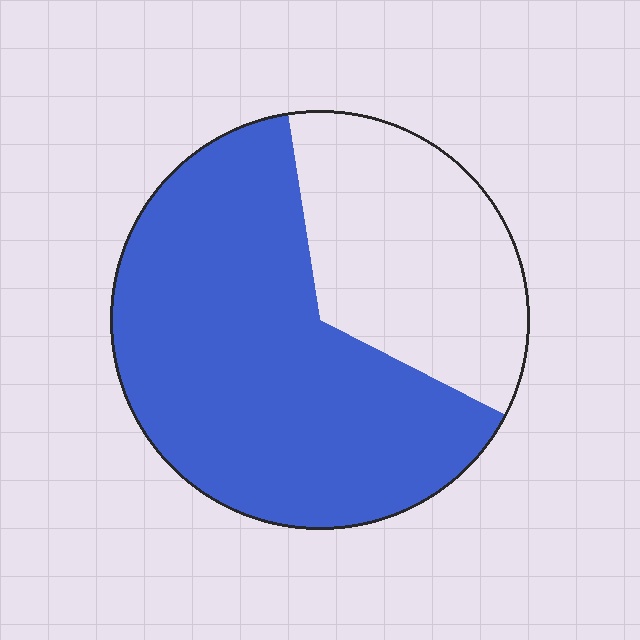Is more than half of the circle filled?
Yes.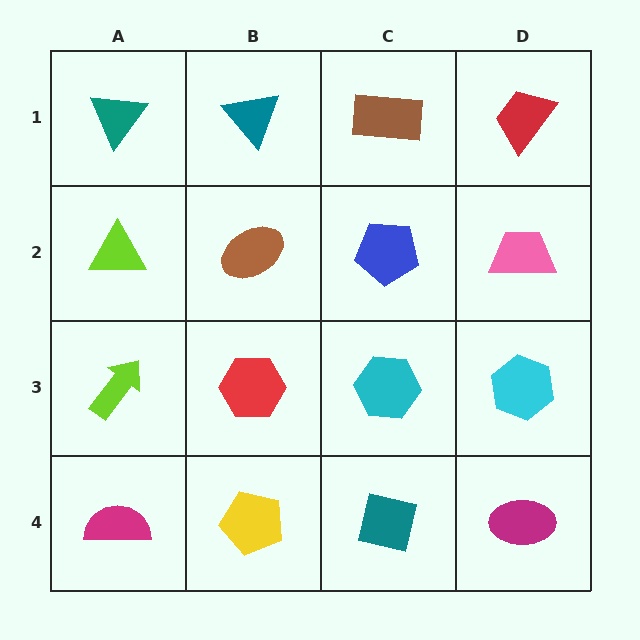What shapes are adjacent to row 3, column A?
A lime triangle (row 2, column A), a magenta semicircle (row 4, column A), a red hexagon (row 3, column B).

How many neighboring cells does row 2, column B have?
4.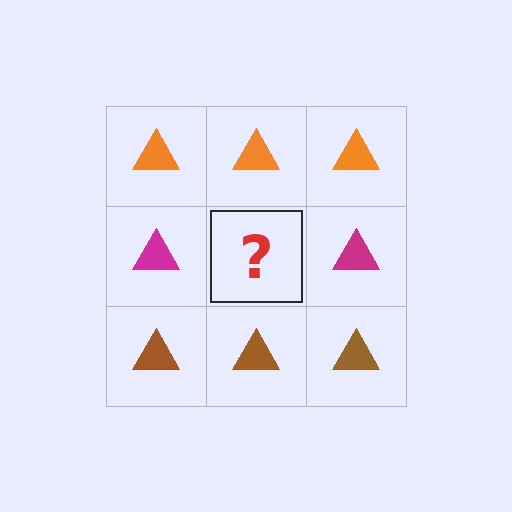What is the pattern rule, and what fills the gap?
The rule is that each row has a consistent color. The gap should be filled with a magenta triangle.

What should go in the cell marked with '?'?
The missing cell should contain a magenta triangle.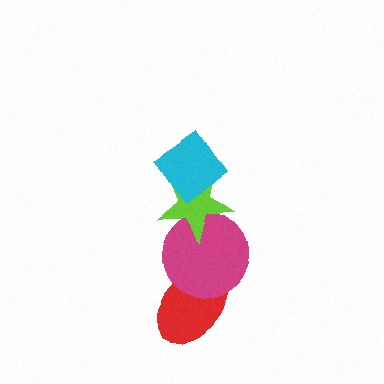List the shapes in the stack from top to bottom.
From top to bottom: the cyan diamond, the lime star, the magenta circle, the red ellipse.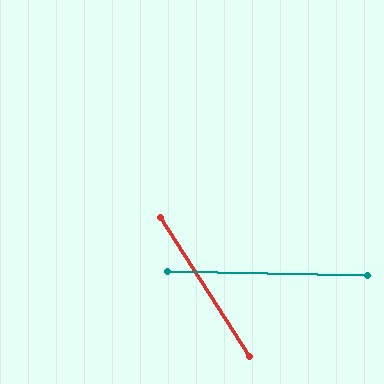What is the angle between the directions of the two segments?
Approximately 56 degrees.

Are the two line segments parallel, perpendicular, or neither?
Neither parallel nor perpendicular — they differ by about 56°.